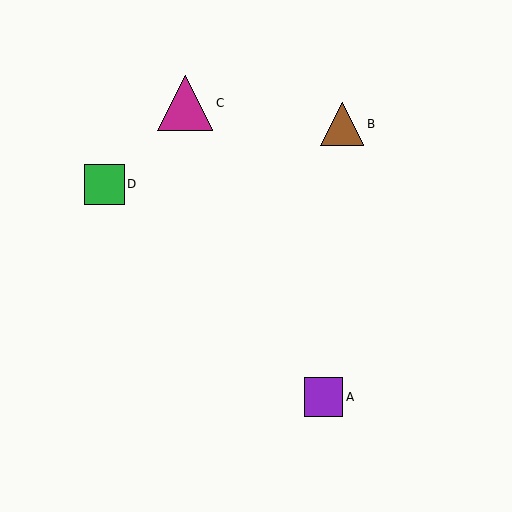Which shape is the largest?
The magenta triangle (labeled C) is the largest.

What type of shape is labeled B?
Shape B is a brown triangle.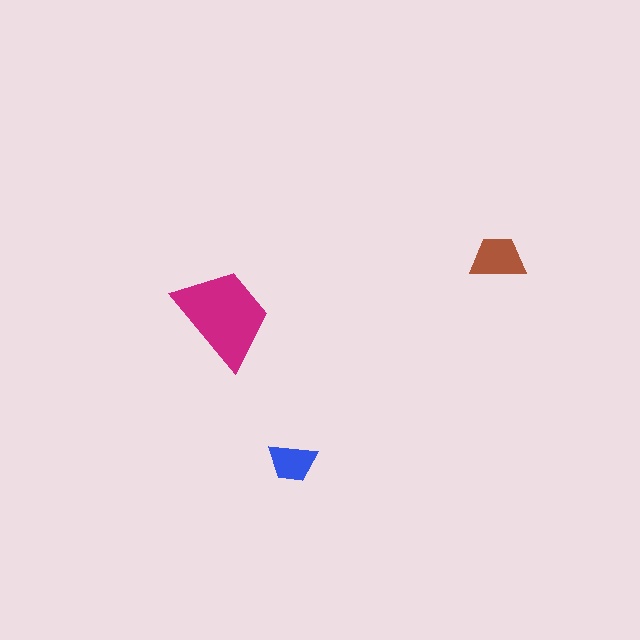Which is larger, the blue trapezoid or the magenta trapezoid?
The magenta one.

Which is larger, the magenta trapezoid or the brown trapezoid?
The magenta one.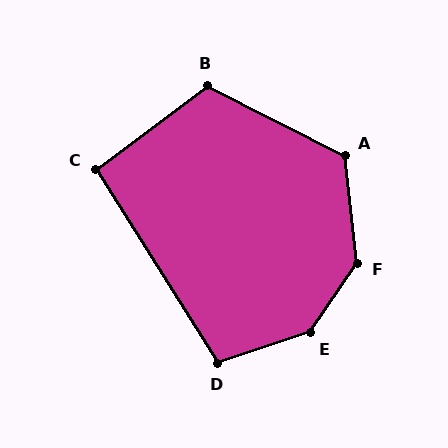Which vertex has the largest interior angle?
E, at approximately 142 degrees.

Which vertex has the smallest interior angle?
C, at approximately 95 degrees.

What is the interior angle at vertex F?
Approximately 140 degrees (obtuse).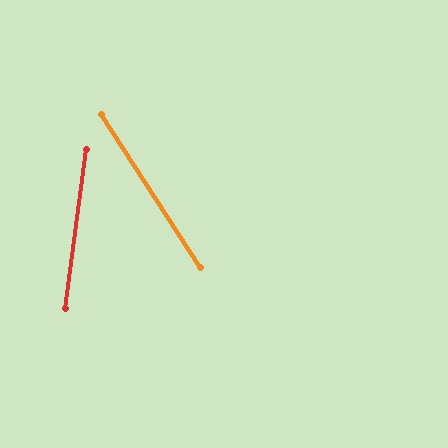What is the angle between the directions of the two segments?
Approximately 40 degrees.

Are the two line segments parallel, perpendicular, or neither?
Neither parallel nor perpendicular — they differ by about 40°.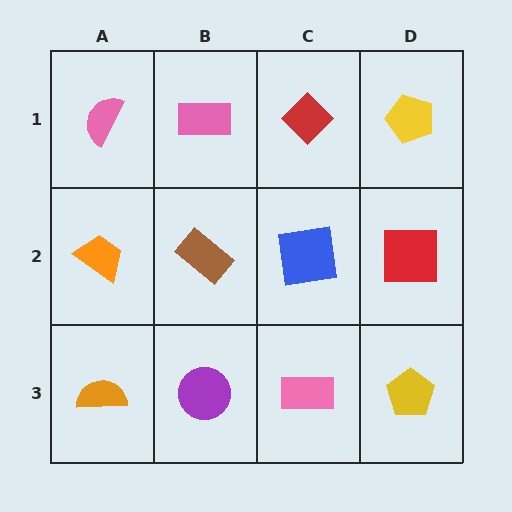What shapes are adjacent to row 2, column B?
A pink rectangle (row 1, column B), a purple circle (row 3, column B), an orange trapezoid (row 2, column A), a blue square (row 2, column C).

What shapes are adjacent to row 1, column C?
A blue square (row 2, column C), a pink rectangle (row 1, column B), a yellow pentagon (row 1, column D).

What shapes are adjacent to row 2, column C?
A red diamond (row 1, column C), a pink rectangle (row 3, column C), a brown rectangle (row 2, column B), a red square (row 2, column D).